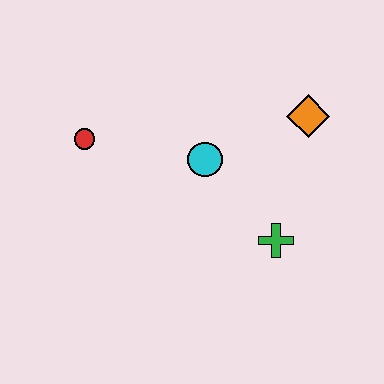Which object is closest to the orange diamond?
The cyan circle is closest to the orange diamond.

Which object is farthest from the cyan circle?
The red circle is farthest from the cyan circle.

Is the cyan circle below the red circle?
Yes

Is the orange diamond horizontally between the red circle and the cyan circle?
No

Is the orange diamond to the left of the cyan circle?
No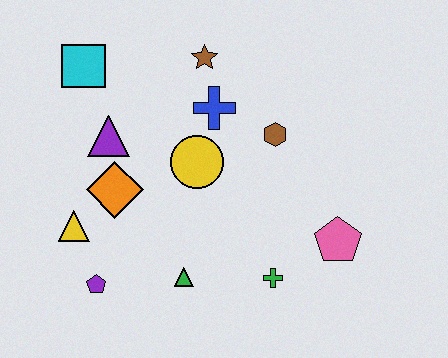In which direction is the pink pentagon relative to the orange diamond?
The pink pentagon is to the right of the orange diamond.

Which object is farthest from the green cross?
The cyan square is farthest from the green cross.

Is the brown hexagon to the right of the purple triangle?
Yes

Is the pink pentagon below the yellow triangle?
Yes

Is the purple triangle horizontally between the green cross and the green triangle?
No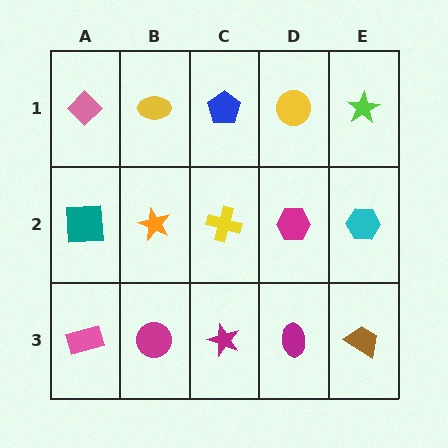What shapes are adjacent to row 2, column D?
A yellow circle (row 1, column D), a magenta ellipse (row 3, column D), a yellow cross (row 2, column C), a cyan hexagon (row 2, column E).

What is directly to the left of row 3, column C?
A magenta circle.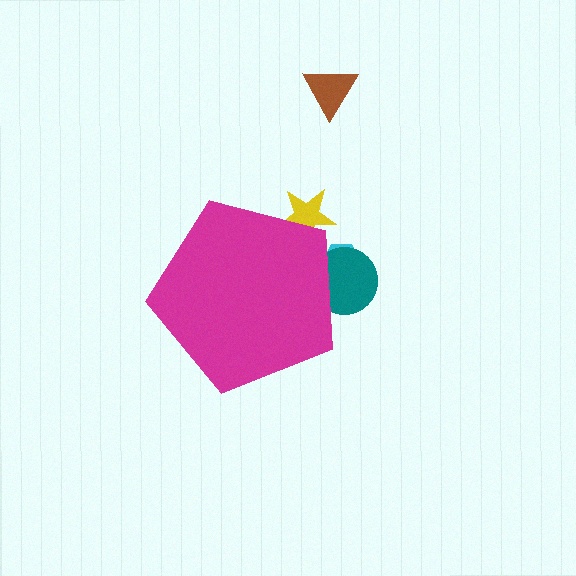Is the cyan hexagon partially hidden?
Yes, the cyan hexagon is partially hidden behind the magenta pentagon.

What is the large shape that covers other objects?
A magenta pentagon.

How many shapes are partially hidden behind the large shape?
3 shapes are partially hidden.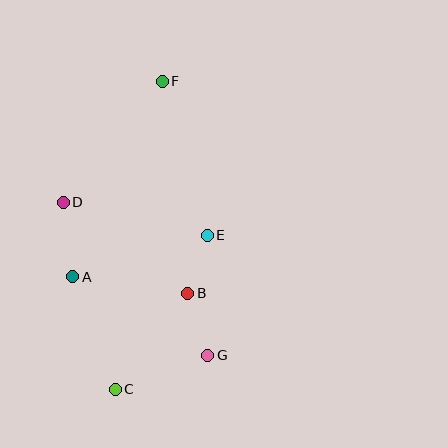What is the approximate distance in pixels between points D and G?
The distance between D and G is approximately 210 pixels.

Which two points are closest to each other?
Points B and E are closest to each other.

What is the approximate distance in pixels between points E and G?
The distance between E and G is approximately 120 pixels.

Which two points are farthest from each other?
Points C and F are farthest from each other.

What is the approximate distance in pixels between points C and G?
The distance between C and G is approximately 99 pixels.